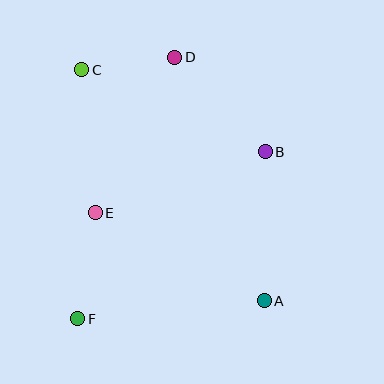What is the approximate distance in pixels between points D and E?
The distance between D and E is approximately 175 pixels.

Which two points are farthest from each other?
Points A and C are farthest from each other.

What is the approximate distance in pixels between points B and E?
The distance between B and E is approximately 181 pixels.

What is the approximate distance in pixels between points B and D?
The distance between B and D is approximately 131 pixels.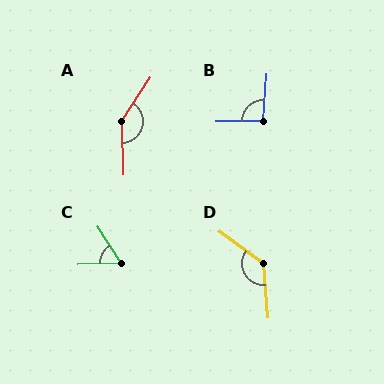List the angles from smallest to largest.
C (59°), B (94°), D (131°), A (144°).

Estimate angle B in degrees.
Approximately 94 degrees.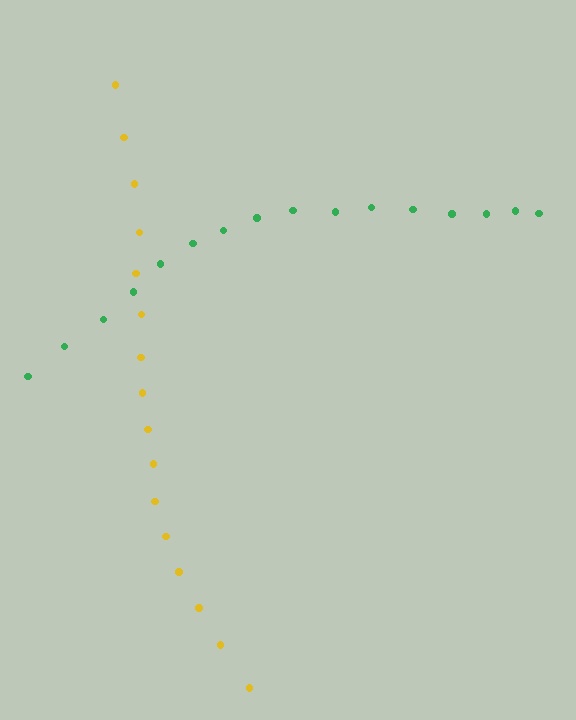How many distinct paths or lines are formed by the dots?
There are 2 distinct paths.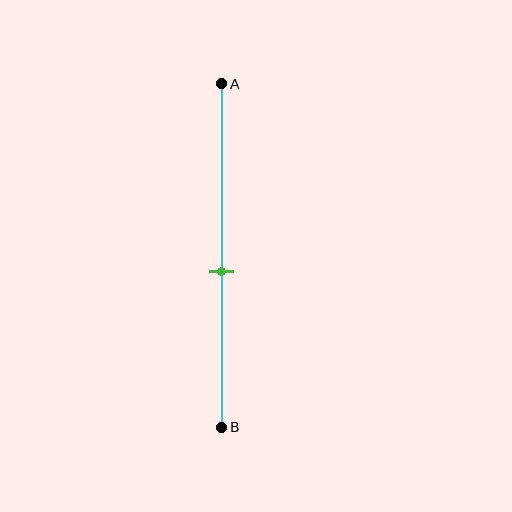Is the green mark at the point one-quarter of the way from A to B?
No, the mark is at about 55% from A, not at the 25% one-quarter point.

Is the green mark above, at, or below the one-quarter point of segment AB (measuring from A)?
The green mark is below the one-quarter point of segment AB.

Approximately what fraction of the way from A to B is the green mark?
The green mark is approximately 55% of the way from A to B.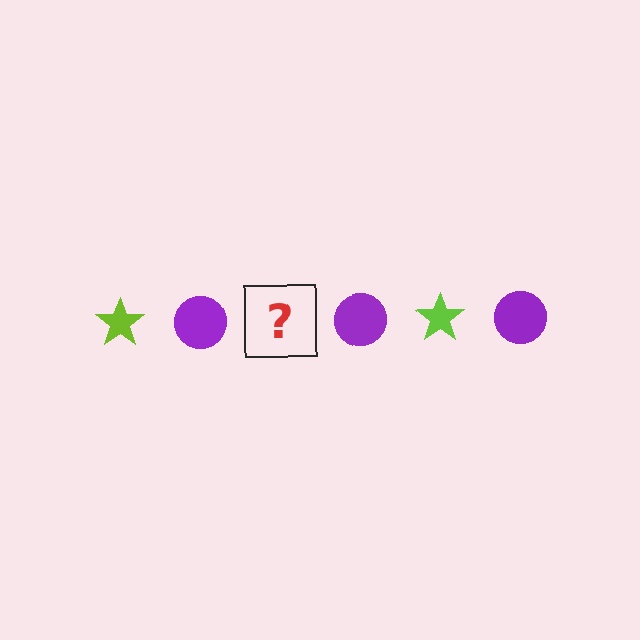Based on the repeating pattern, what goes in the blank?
The blank should be a lime star.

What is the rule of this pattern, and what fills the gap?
The rule is that the pattern alternates between lime star and purple circle. The gap should be filled with a lime star.